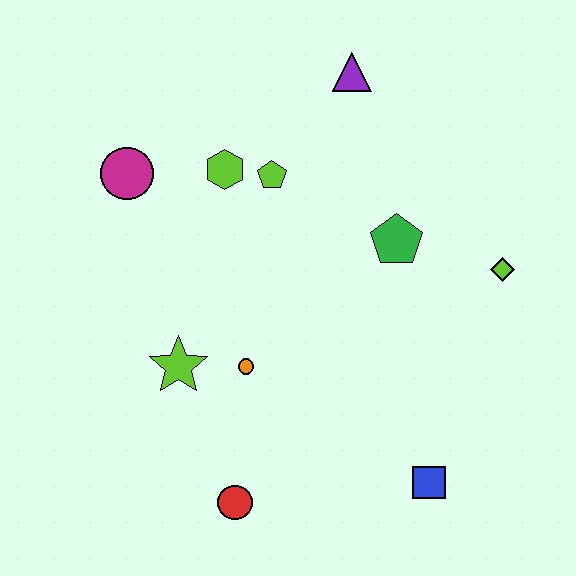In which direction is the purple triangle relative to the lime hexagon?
The purple triangle is to the right of the lime hexagon.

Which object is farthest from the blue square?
The magenta circle is farthest from the blue square.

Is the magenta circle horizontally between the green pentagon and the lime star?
No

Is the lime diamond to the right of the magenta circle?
Yes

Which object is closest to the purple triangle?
The lime pentagon is closest to the purple triangle.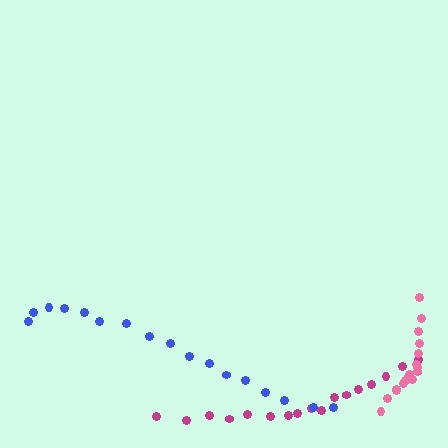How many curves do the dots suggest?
There are 3 distinct paths.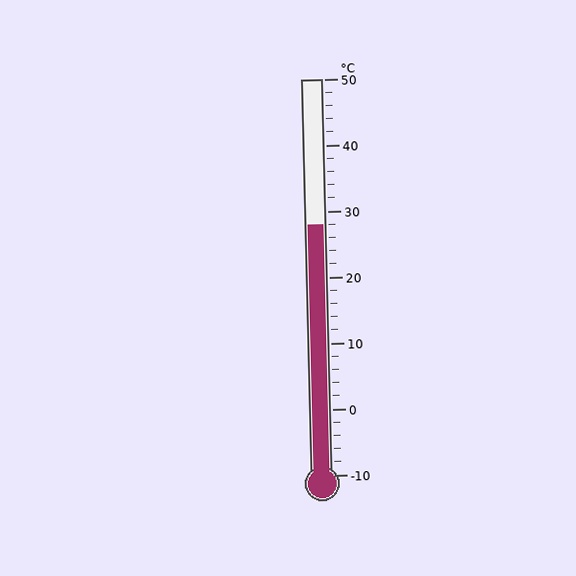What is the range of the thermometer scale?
The thermometer scale ranges from -10°C to 50°C.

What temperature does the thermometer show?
The thermometer shows approximately 28°C.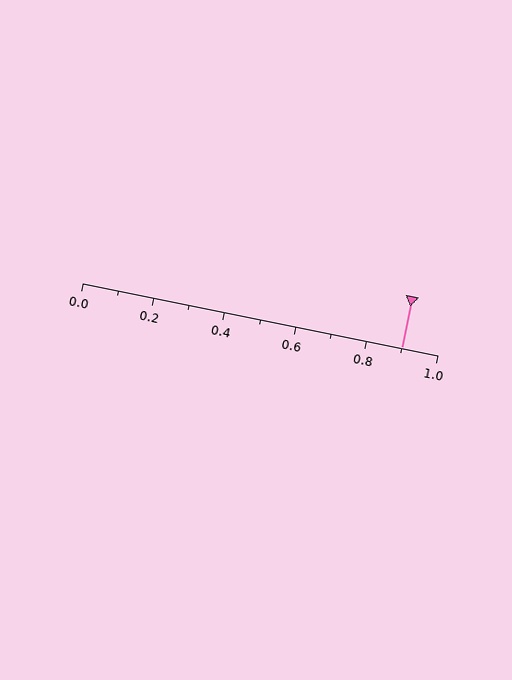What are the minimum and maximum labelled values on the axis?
The axis runs from 0.0 to 1.0.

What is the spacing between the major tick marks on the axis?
The major ticks are spaced 0.2 apart.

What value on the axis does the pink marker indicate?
The marker indicates approximately 0.9.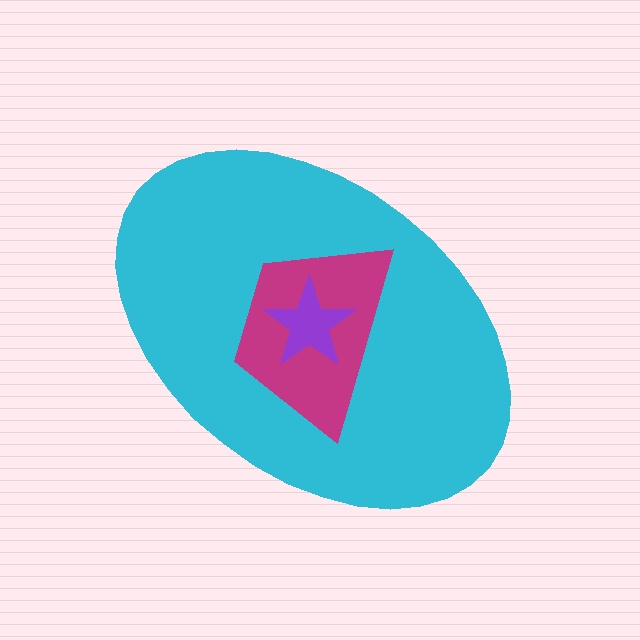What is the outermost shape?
The cyan ellipse.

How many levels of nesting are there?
3.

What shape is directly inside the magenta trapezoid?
The purple star.